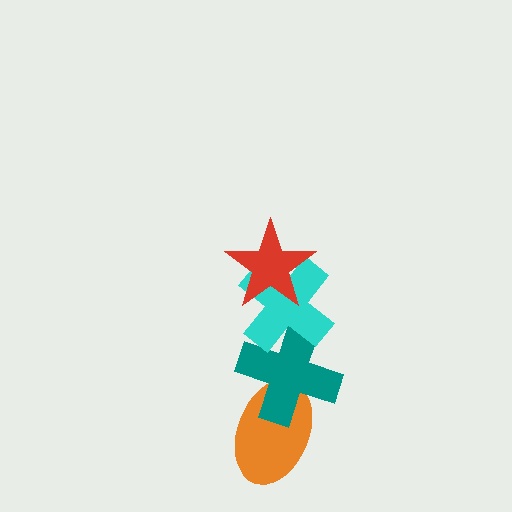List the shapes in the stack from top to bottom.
From top to bottom: the red star, the cyan cross, the teal cross, the orange ellipse.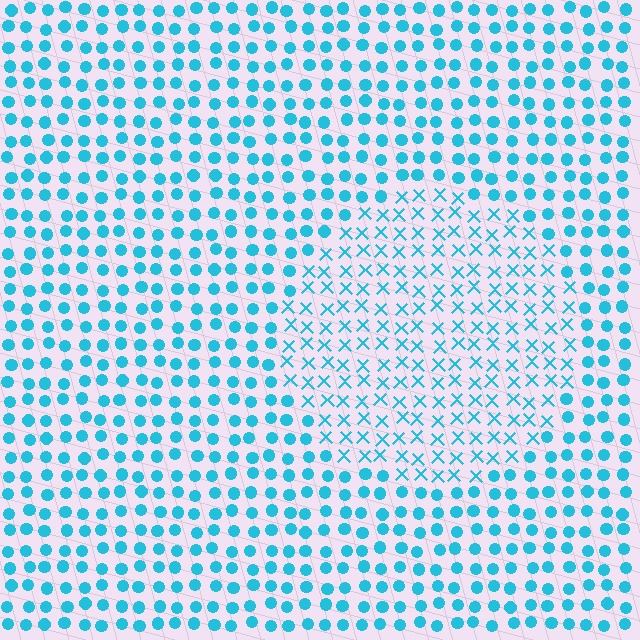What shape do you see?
I see a circle.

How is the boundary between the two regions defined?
The boundary is defined by a change in element shape: X marks inside vs. circles outside. All elements share the same color and spacing.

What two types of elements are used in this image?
The image uses X marks inside the circle region and circles outside it.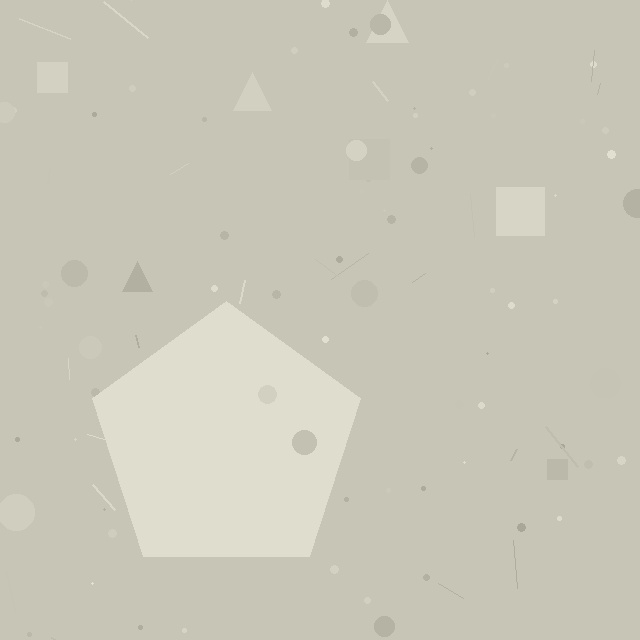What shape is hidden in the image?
A pentagon is hidden in the image.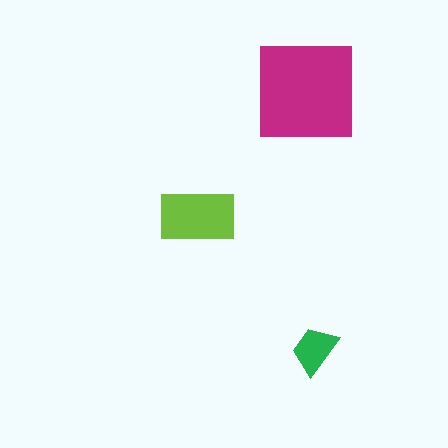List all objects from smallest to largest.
The green trapezoid, the lime rectangle, the magenta square.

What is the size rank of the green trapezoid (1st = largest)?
3rd.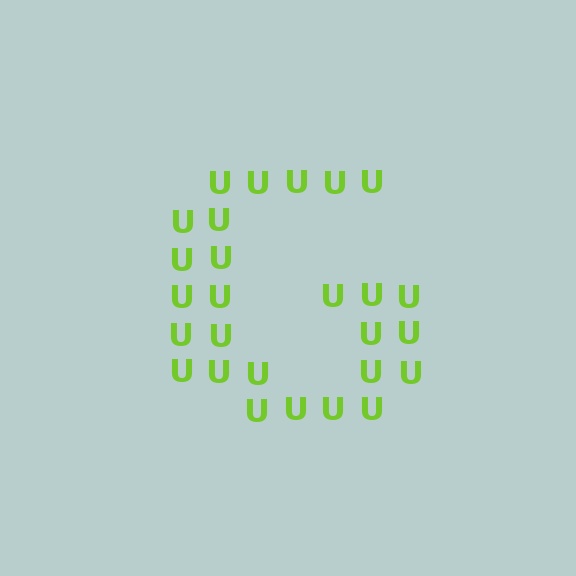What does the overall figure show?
The overall figure shows the letter G.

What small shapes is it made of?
It is made of small letter U's.